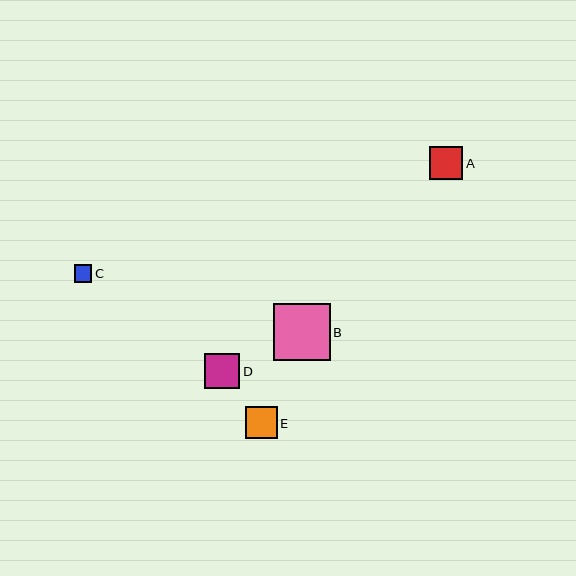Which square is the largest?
Square B is the largest with a size of approximately 57 pixels.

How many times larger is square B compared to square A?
Square B is approximately 1.7 times the size of square A.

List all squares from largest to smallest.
From largest to smallest: B, D, A, E, C.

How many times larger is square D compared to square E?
Square D is approximately 1.1 times the size of square E.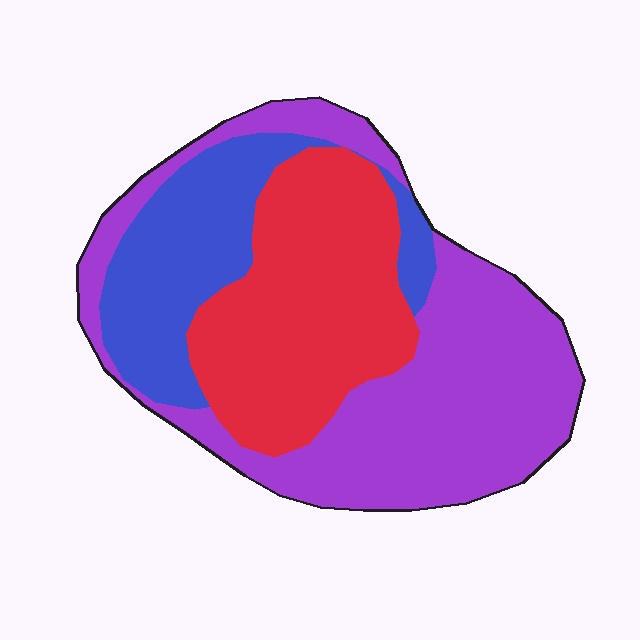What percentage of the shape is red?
Red covers 33% of the shape.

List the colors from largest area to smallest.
From largest to smallest: purple, red, blue.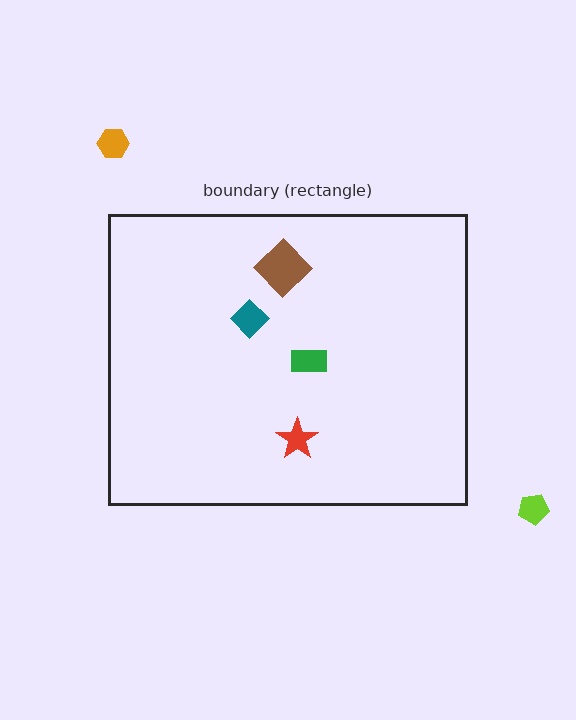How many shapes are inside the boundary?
4 inside, 2 outside.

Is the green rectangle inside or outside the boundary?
Inside.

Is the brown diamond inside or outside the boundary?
Inside.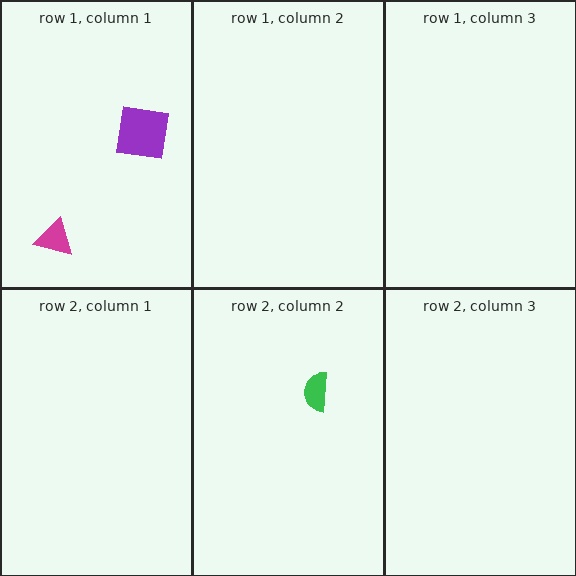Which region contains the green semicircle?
The row 2, column 2 region.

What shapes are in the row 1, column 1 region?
The purple square, the magenta triangle.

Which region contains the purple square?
The row 1, column 1 region.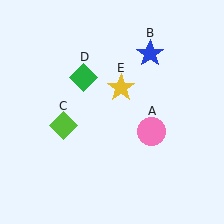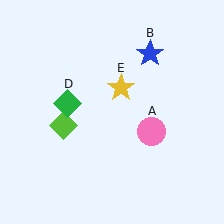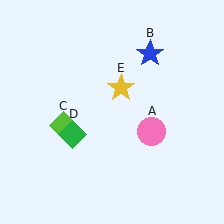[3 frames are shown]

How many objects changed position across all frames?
1 object changed position: green diamond (object D).